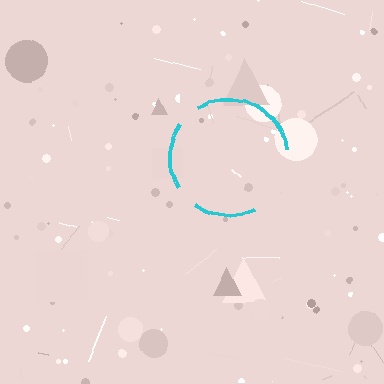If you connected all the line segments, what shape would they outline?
They would outline a circle.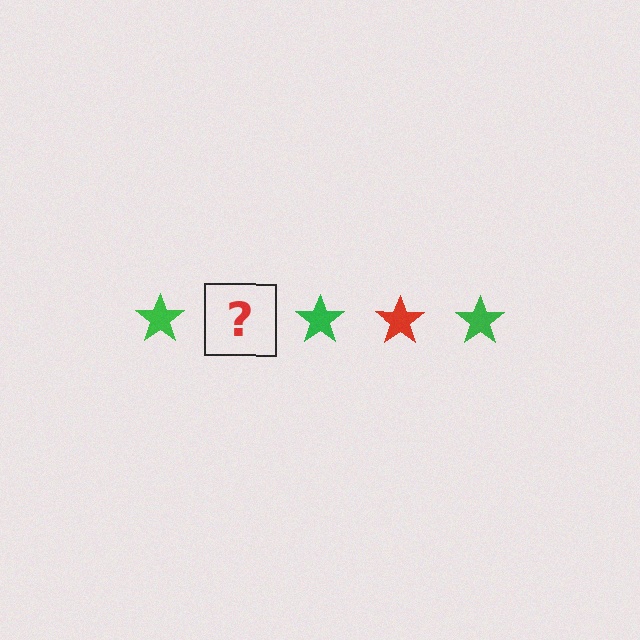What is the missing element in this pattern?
The missing element is a red star.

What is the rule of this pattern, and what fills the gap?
The rule is that the pattern cycles through green, red stars. The gap should be filled with a red star.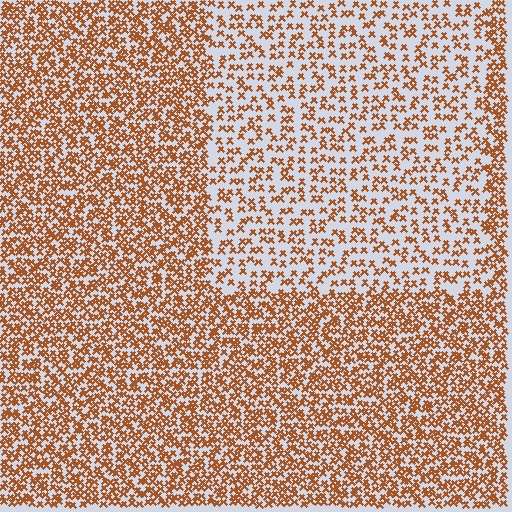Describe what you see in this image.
The image contains small brown elements arranged at two different densities. A rectangle-shaped region is visible where the elements are less densely packed than the surrounding area.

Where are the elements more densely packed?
The elements are more densely packed outside the rectangle boundary.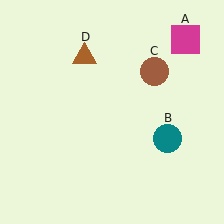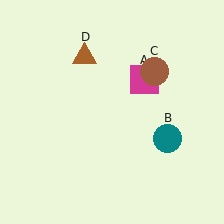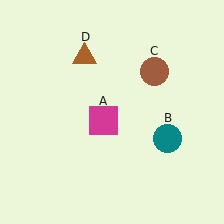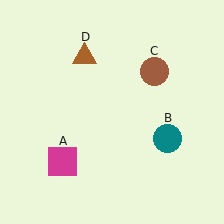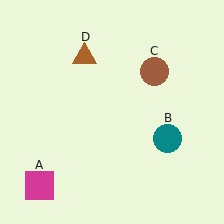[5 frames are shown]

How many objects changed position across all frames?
1 object changed position: magenta square (object A).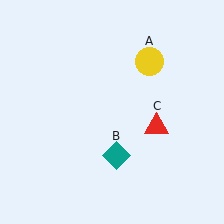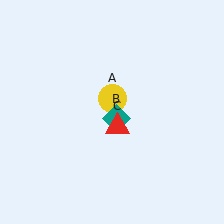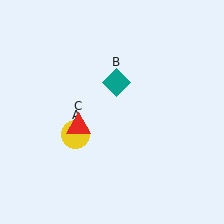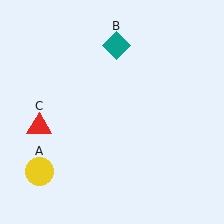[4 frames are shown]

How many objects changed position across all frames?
3 objects changed position: yellow circle (object A), teal diamond (object B), red triangle (object C).